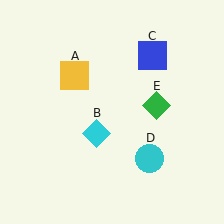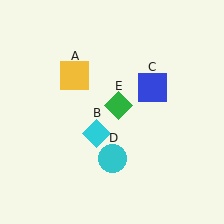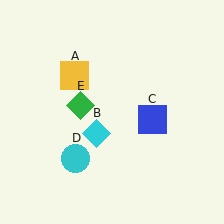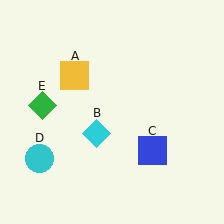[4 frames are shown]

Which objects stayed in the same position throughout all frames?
Yellow square (object A) and cyan diamond (object B) remained stationary.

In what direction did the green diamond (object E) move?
The green diamond (object E) moved left.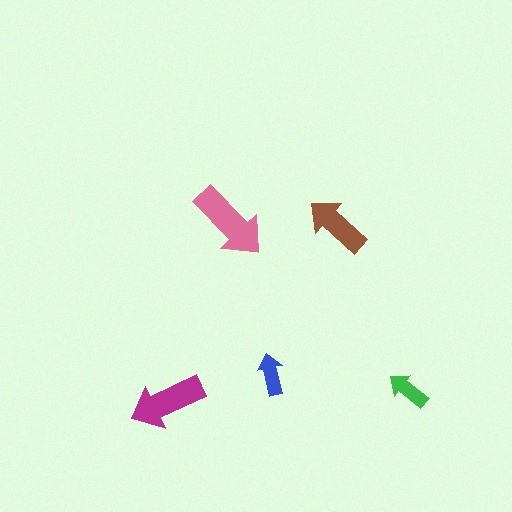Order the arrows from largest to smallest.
the pink one, the magenta one, the brown one, the green one, the blue one.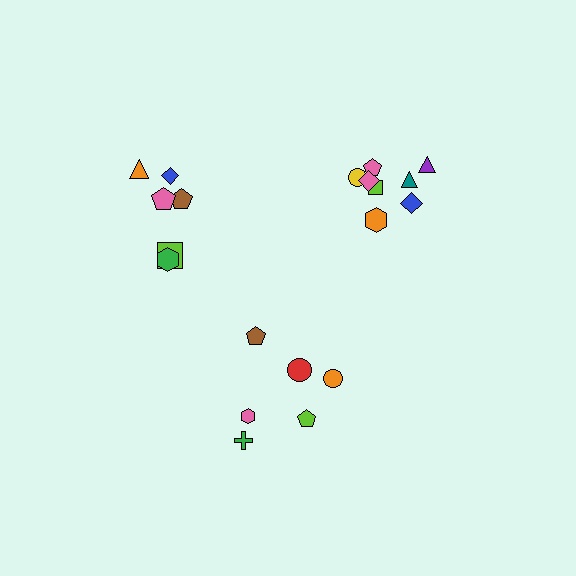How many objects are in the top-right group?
There are 8 objects.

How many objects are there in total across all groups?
There are 20 objects.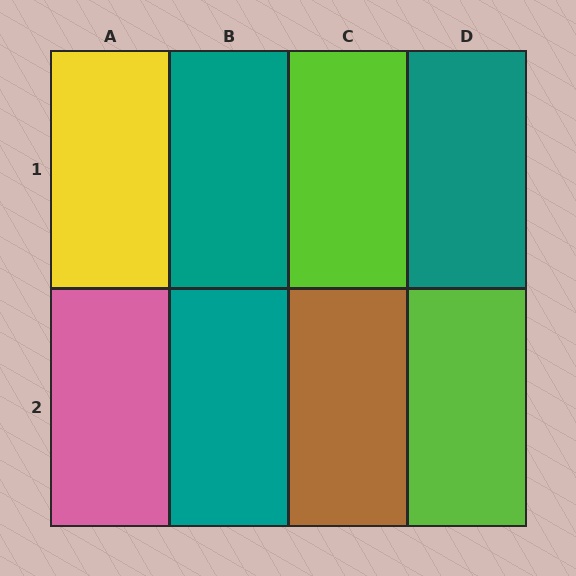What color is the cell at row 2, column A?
Pink.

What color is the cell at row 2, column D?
Lime.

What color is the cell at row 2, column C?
Brown.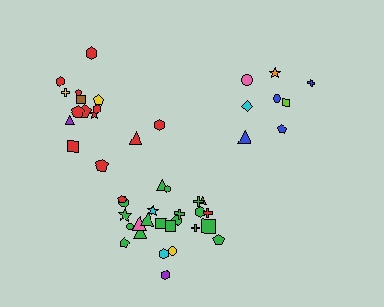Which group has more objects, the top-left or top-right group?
The top-left group.